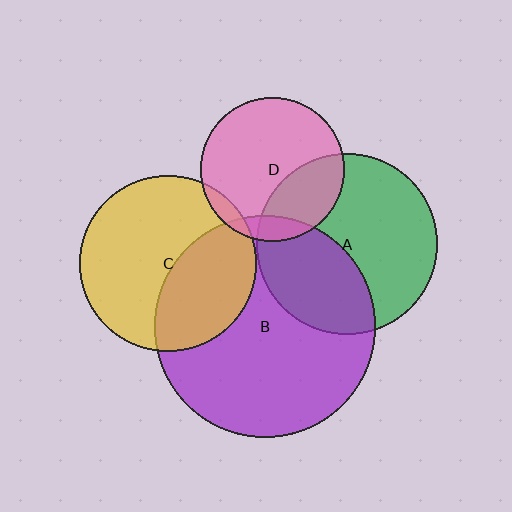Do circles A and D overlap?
Yes.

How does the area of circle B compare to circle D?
Approximately 2.4 times.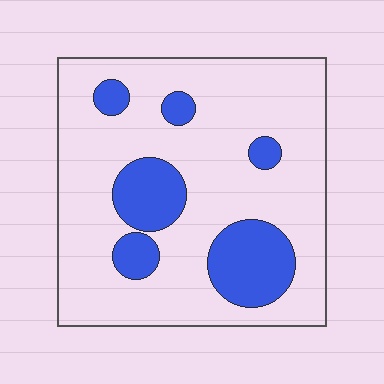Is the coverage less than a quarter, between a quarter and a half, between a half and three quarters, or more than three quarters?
Less than a quarter.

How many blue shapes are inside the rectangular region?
6.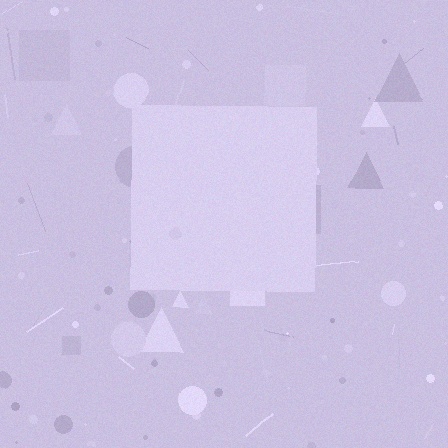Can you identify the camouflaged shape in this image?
The camouflaged shape is a square.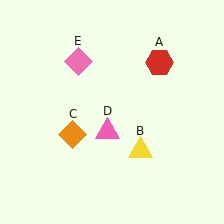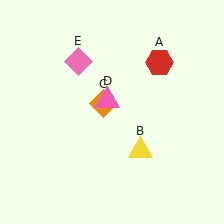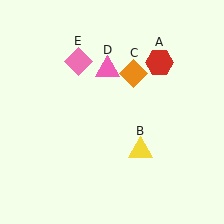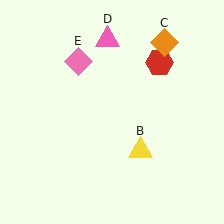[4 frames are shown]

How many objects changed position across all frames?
2 objects changed position: orange diamond (object C), pink triangle (object D).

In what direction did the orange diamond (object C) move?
The orange diamond (object C) moved up and to the right.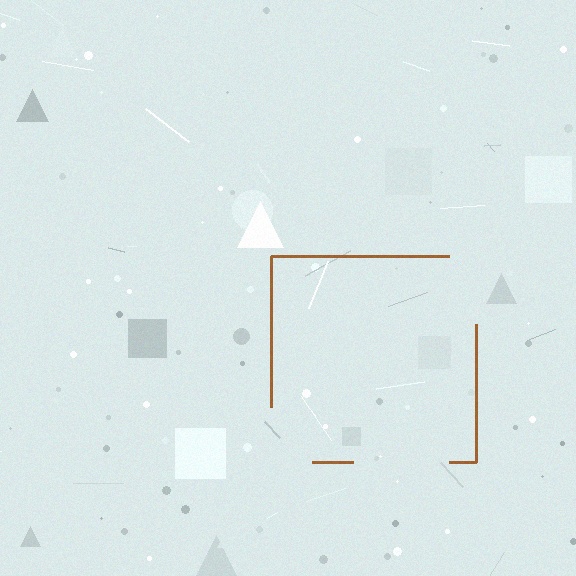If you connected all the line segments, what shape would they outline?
They would outline a square.